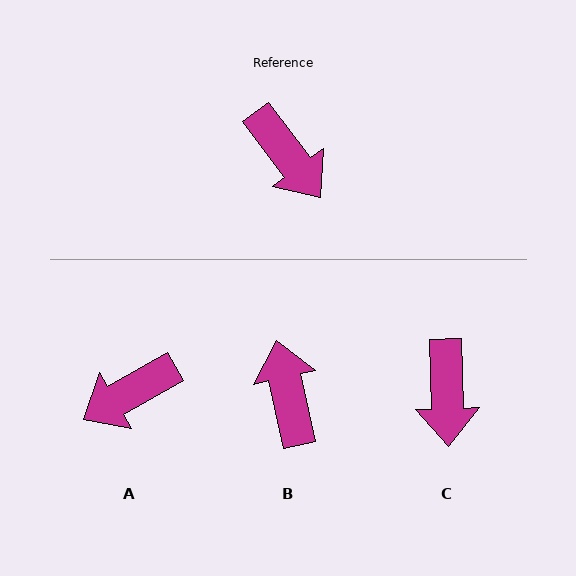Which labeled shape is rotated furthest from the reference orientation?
B, about 155 degrees away.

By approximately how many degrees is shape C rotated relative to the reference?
Approximately 35 degrees clockwise.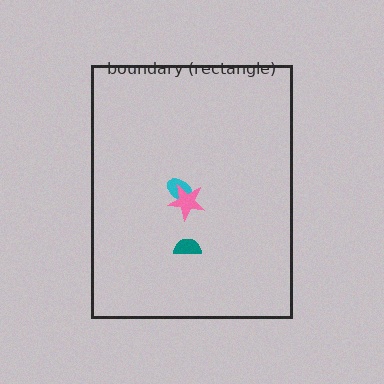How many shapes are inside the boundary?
3 inside, 0 outside.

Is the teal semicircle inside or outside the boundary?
Inside.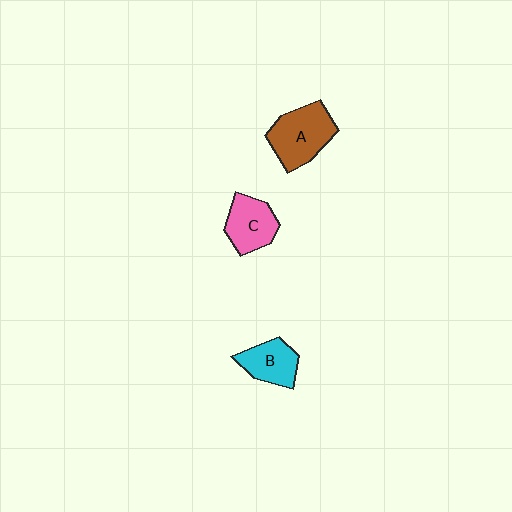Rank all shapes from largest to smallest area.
From largest to smallest: A (brown), C (pink), B (cyan).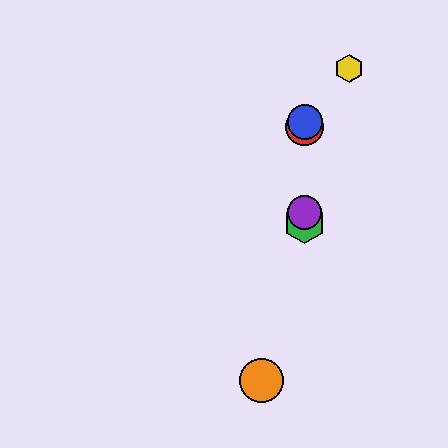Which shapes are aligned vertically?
The red circle, the blue circle, the green hexagon, the purple circle are aligned vertically.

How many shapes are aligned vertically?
4 shapes (the red circle, the blue circle, the green hexagon, the purple circle) are aligned vertically.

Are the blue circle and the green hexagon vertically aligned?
Yes, both are at x≈305.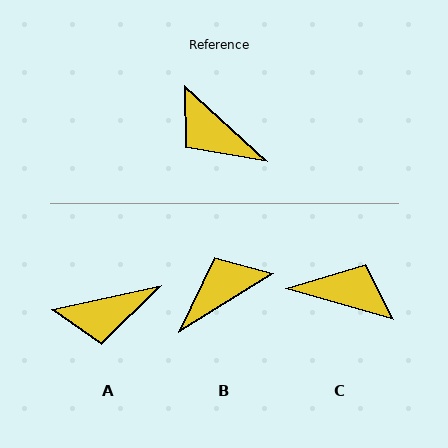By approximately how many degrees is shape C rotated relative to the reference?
Approximately 154 degrees clockwise.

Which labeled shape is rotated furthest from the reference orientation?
C, about 154 degrees away.